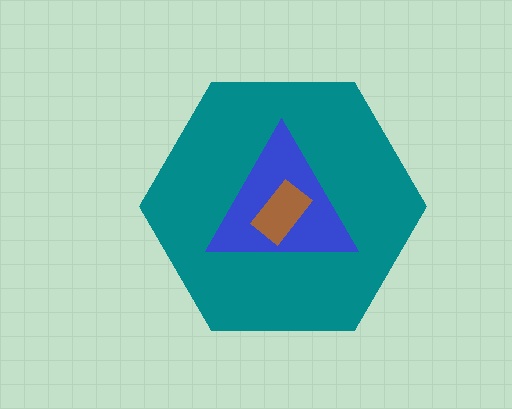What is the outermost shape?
The teal hexagon.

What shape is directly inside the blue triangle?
The brown rectangle.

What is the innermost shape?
The brown rectangle.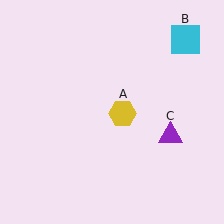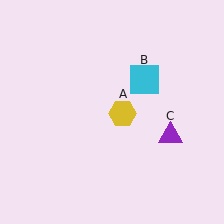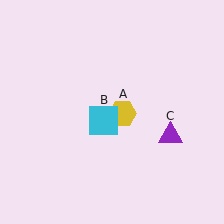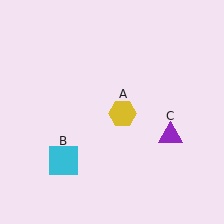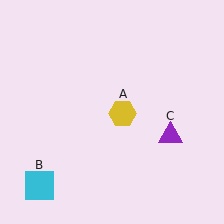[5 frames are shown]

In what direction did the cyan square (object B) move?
The cyan square (object B) moved down and to the left.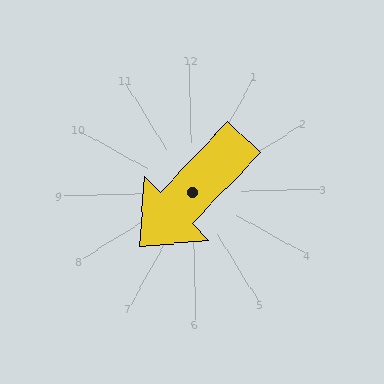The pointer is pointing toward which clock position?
Roughly 8 o'clock.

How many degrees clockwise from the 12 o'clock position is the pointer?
Approximately 225 degrees.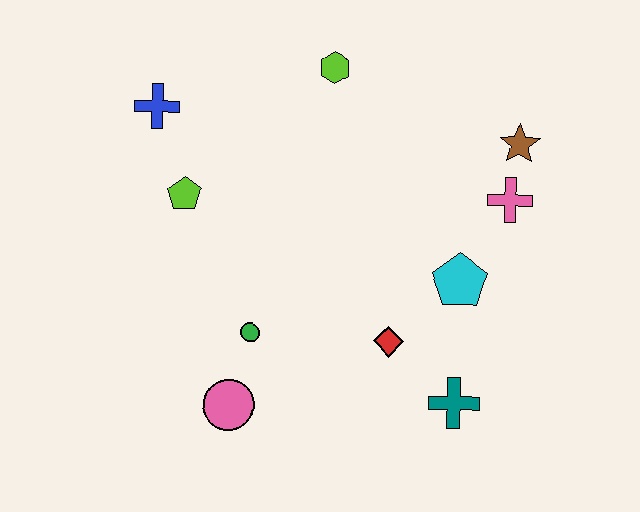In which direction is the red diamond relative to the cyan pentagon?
The red diamond is to the left of the cyan pentagon.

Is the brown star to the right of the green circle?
Yes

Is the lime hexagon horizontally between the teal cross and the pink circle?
Yes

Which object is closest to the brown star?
The pink cross is closest to the brown star.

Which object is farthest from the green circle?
The brown star is farthest from the green circle.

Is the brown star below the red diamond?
No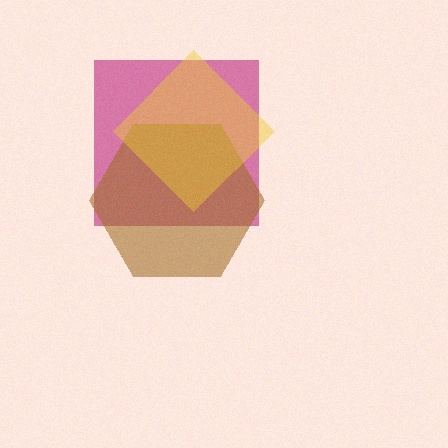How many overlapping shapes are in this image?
There are 3 overlapping shapes in the image.